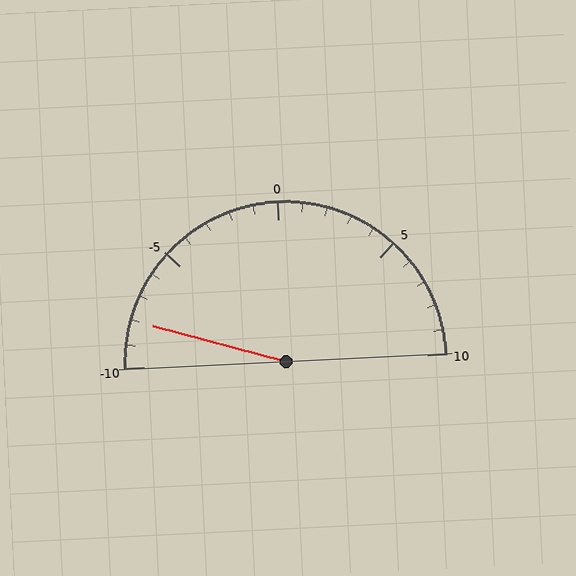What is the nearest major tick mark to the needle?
The nearest major tick mark is -10.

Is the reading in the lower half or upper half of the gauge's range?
The reading is in the lower half of the range (-10 to 10).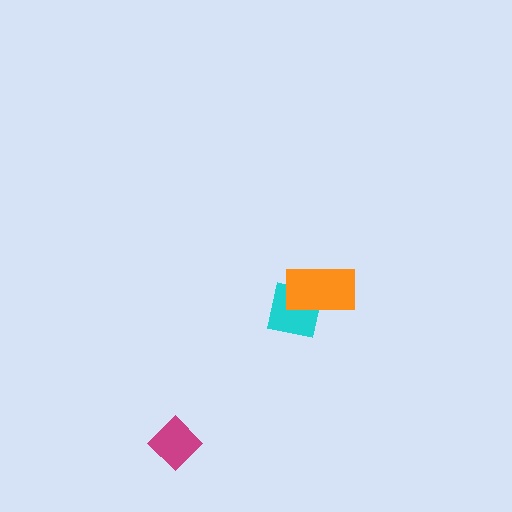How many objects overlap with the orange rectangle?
1 object overlaps with the orange rectangle.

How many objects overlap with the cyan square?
1 object overlaps with the cyan square.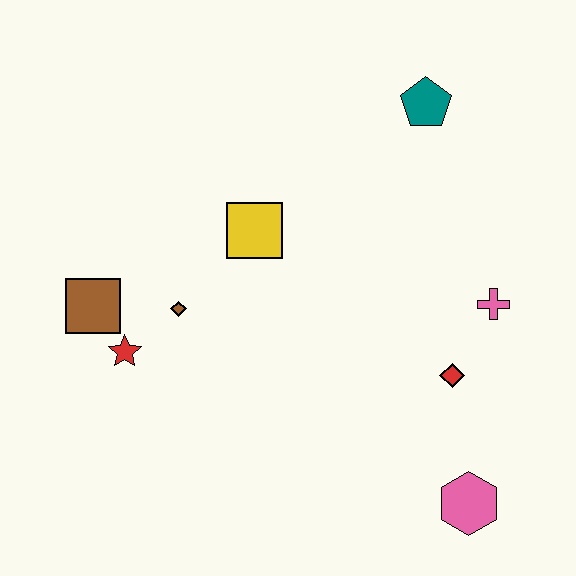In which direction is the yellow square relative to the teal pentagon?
The yellow square is to the left of the teal pentagon.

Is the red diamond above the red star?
No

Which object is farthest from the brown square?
The pink hexagon is farthest from the brown square.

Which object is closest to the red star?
The brown square is closest to the red star.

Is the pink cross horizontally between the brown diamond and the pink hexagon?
No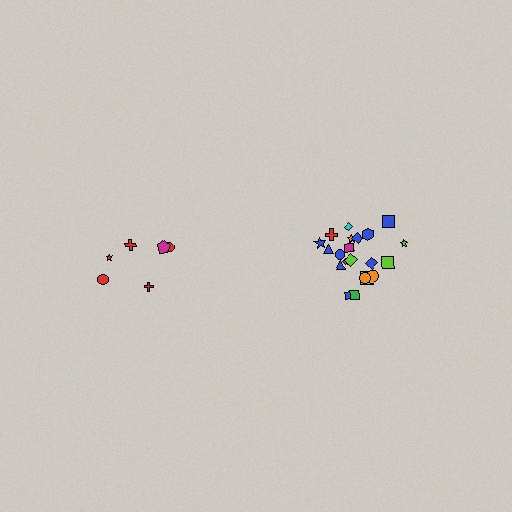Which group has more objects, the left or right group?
The right group.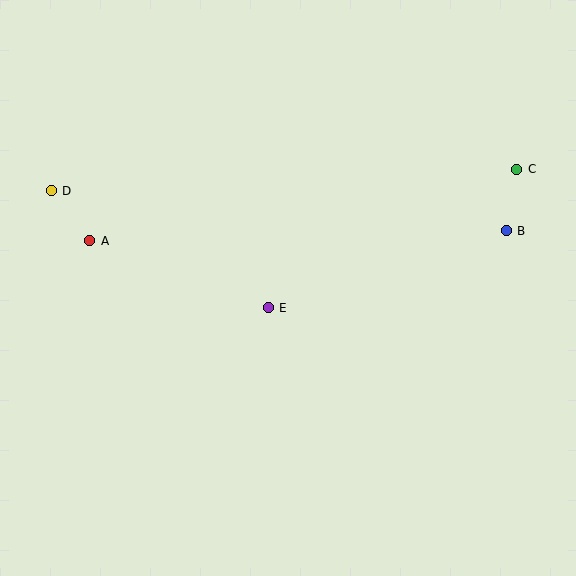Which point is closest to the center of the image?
Point E at (268, 308) is closest to the center.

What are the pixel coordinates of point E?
Point E is at (268, 308).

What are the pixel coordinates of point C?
Point C is at (517, 169).